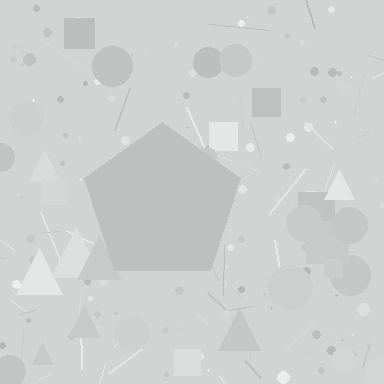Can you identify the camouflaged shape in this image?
The camouflaged shape is a pentagon.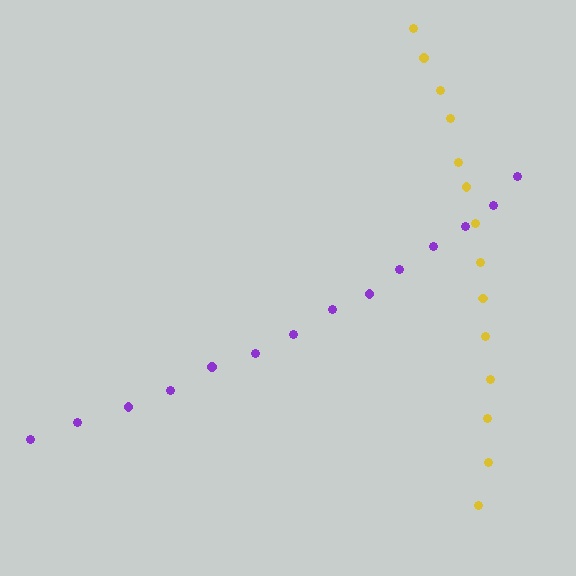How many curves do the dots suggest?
There are 2 distinct paths.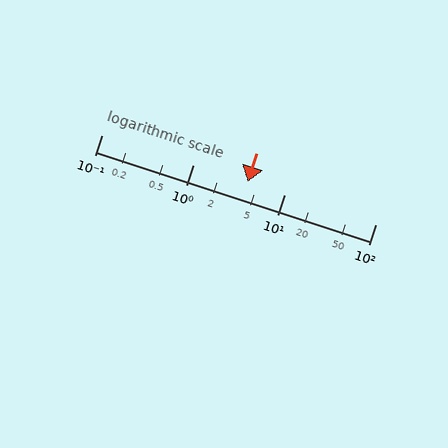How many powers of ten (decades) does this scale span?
The scale spans 3 decades, from 0.1 to 100.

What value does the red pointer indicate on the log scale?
The pointer indicates approximately 4.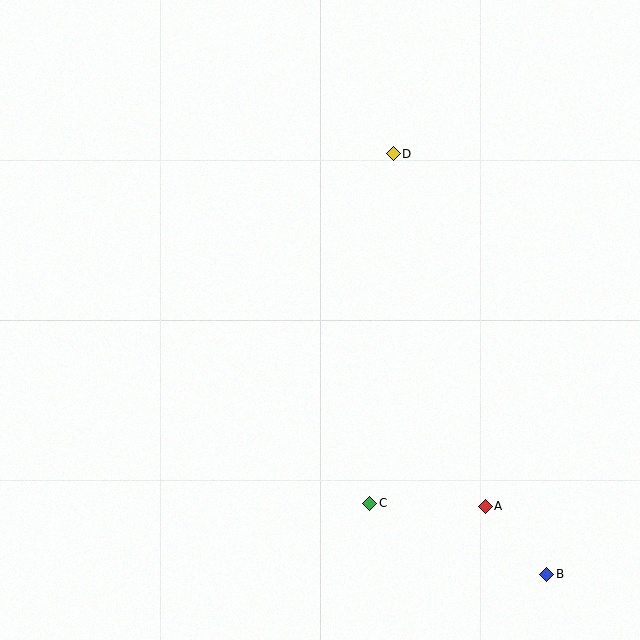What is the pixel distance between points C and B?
The distance between C and B is 191 pixels.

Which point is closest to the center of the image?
Point D at (393, 154) is closest to the center.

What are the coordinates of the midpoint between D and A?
The midpoint between D and A is at (439, 330).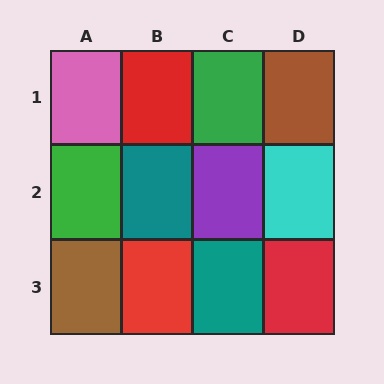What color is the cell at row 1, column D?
Brown.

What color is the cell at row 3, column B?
Red.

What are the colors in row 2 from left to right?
Green, teal, purple, cyan.